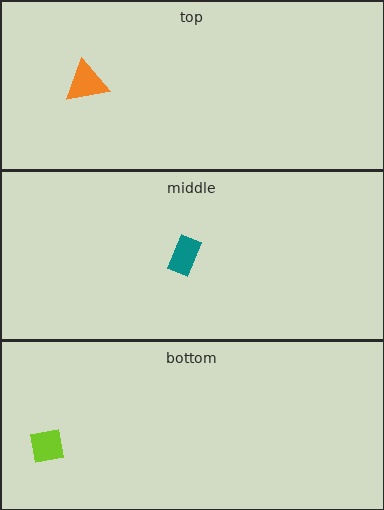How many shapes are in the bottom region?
1.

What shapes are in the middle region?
The teal rectangle.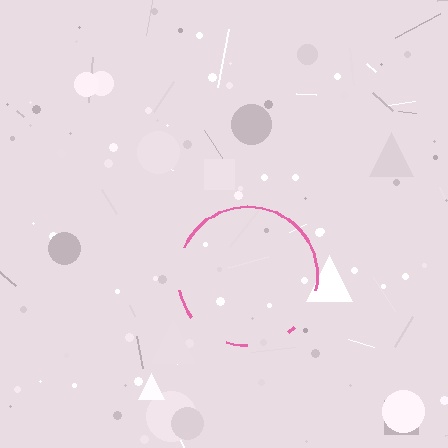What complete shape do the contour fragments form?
The contour fragments form a circle.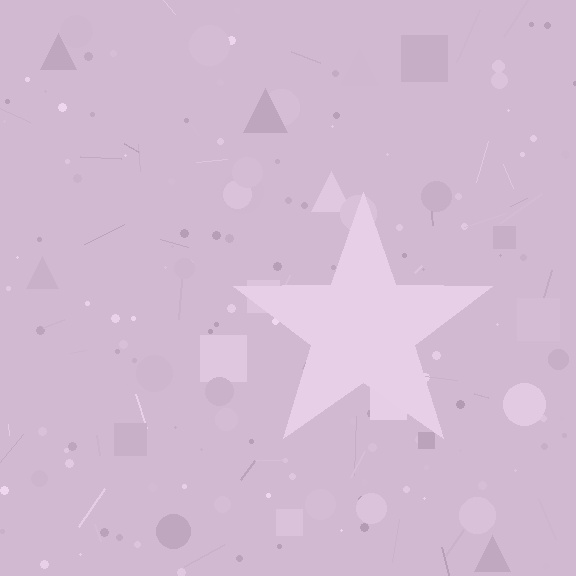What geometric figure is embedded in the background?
A star is embedded in the background.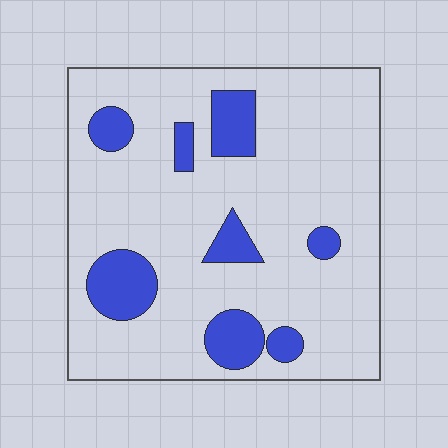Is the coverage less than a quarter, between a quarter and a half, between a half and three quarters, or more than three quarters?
Less than a quarter.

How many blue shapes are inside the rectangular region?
8.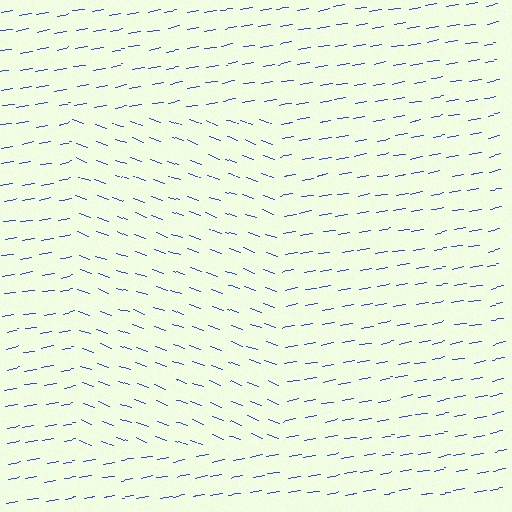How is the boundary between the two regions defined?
The boundary is defined purely by a change in line orientation (approximately 30 degrees difference). All lines are the same color and thickness.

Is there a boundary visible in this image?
Yes, there is a texture boundary formed by a change in line orientation.